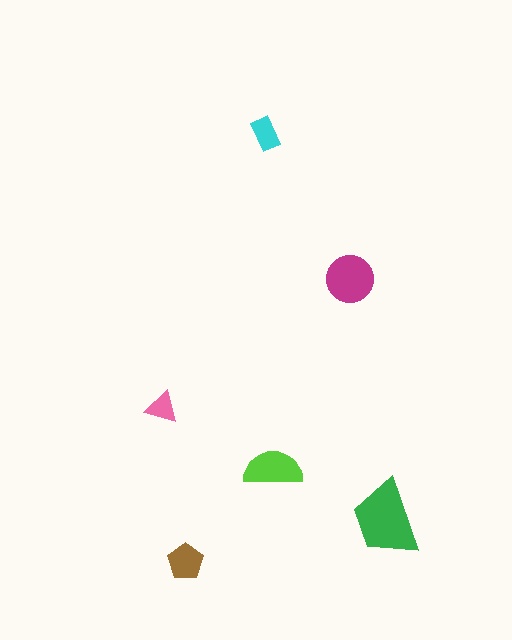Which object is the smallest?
The pink triangle.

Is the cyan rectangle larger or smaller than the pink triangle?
Larger.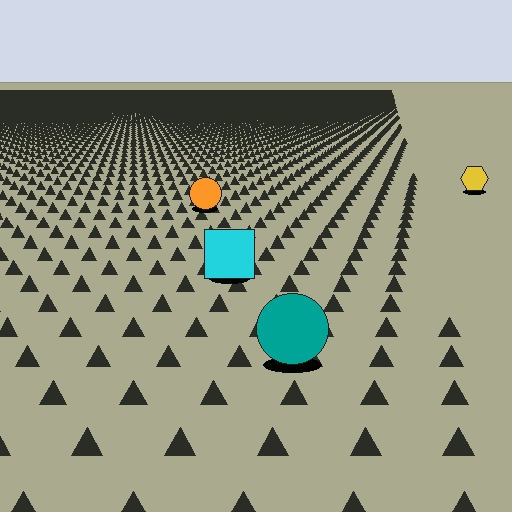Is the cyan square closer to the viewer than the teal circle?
No. The teal circle is closer — you can tell from the texture gradient: the ground texture is coarser near it.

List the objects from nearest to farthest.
From nearest to farthest: the teal circle, the cyan square, the orange circle, the yellow hexagon.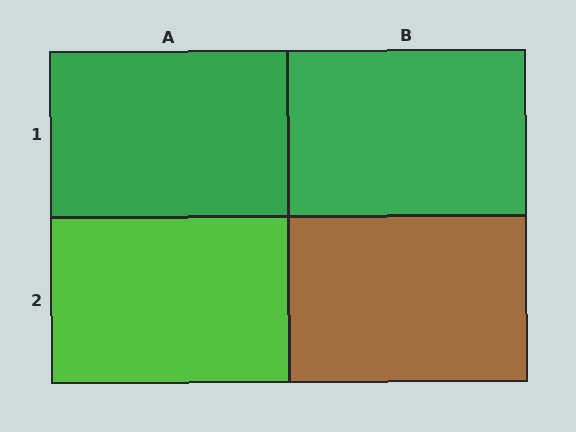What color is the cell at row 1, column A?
Green.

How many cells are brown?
1 cell is brown.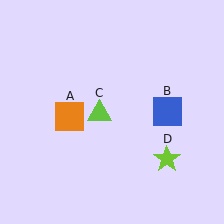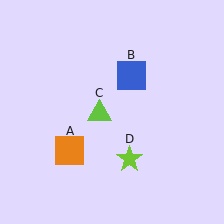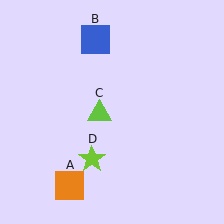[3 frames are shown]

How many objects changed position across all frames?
3 objects changed position: orange square (object A), blue square (object B), lime star (object D).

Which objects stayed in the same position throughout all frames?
Lime triangle (object C) remained stationary.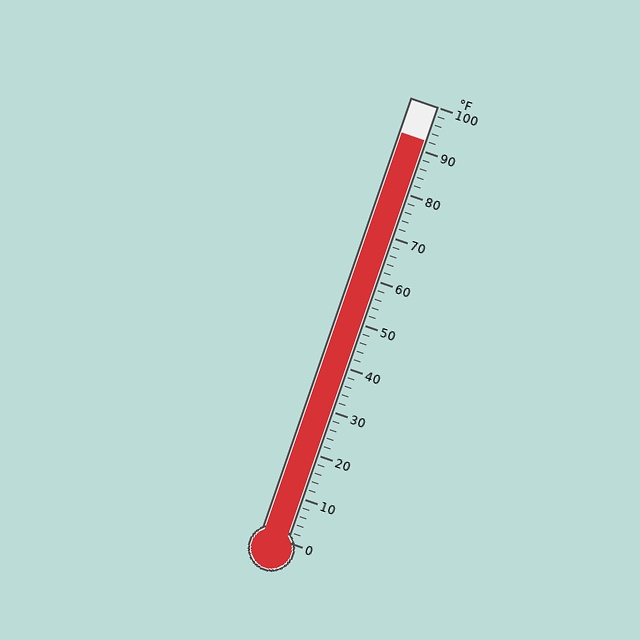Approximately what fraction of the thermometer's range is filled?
The thermometer is filled to approximately 90% of its range.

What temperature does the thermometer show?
The thermometer shows approximately 92°F.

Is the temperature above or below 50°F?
The temperature is above 50°F.